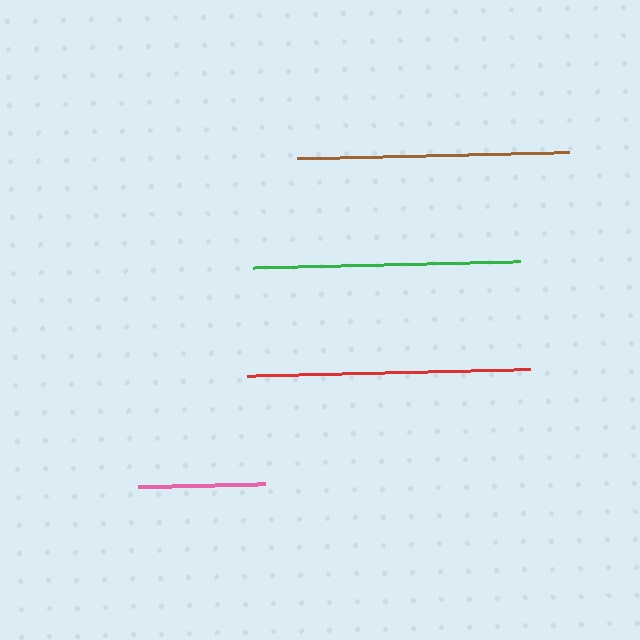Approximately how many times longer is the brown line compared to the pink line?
The brown line is approximately 2.1 times the length of the pink line.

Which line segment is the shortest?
The pink line is the shortest at approximately 127 pixels.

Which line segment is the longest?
The red line is the longest at approximately 283 pixels.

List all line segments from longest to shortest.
From longest to shortest: red, brown, green, pink.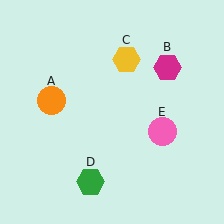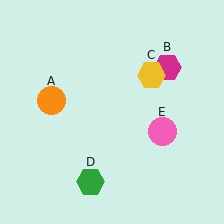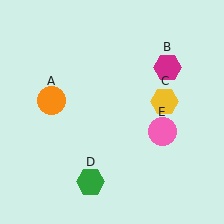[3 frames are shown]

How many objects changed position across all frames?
1 object changed position: yellow hexagon (object C).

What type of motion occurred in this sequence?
The yellow hexagon (object C) rotated clockwise around the center of the scene.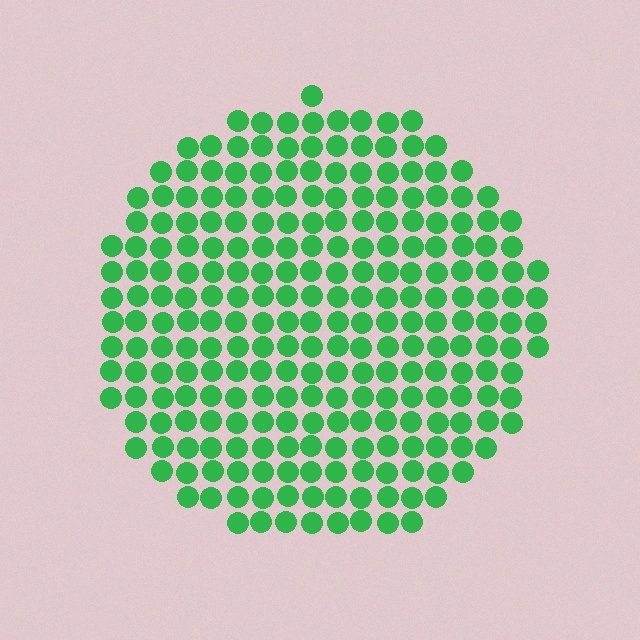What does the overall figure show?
The overall figure shows a circle.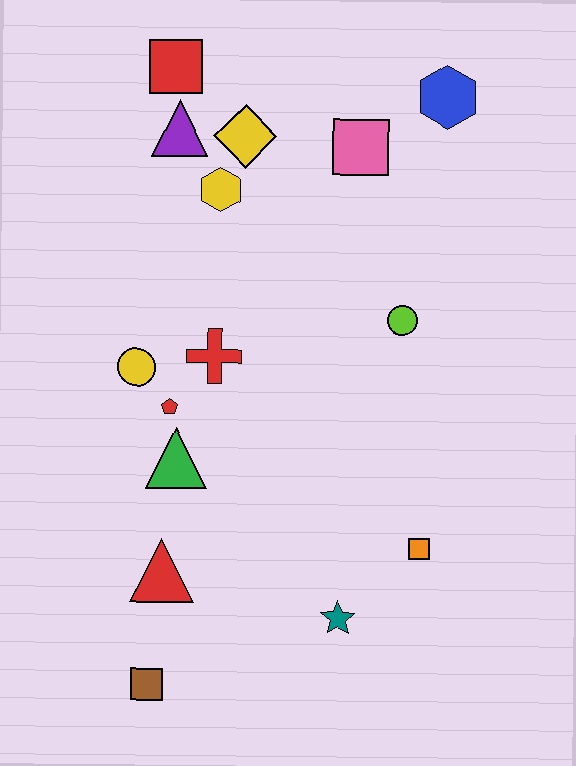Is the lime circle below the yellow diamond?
Yes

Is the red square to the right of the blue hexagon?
No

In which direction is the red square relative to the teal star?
The red square is above the teal star.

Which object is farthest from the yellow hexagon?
The brown square is farthest from the yellow hexagon.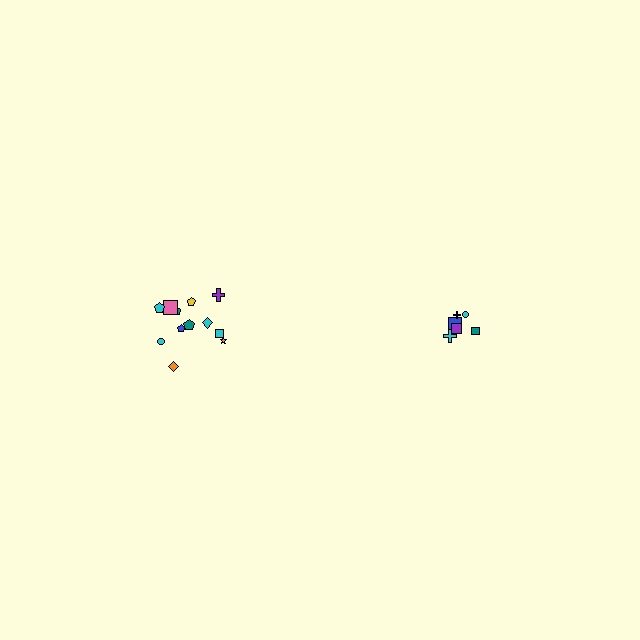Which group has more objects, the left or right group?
The left group.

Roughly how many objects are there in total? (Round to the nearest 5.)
Roughly 20 objects in total.